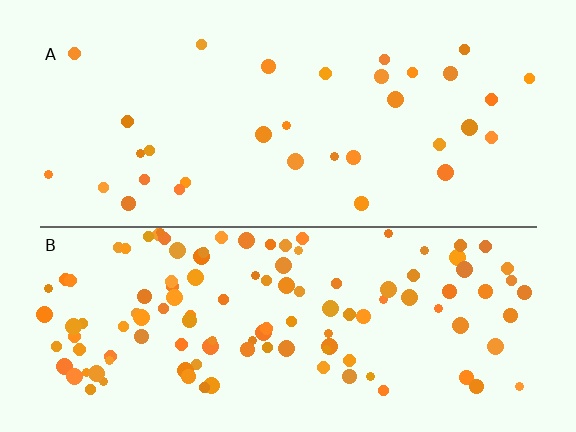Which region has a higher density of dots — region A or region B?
B (the bottom).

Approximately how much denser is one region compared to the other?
Approximately 3.6× — region B over region A.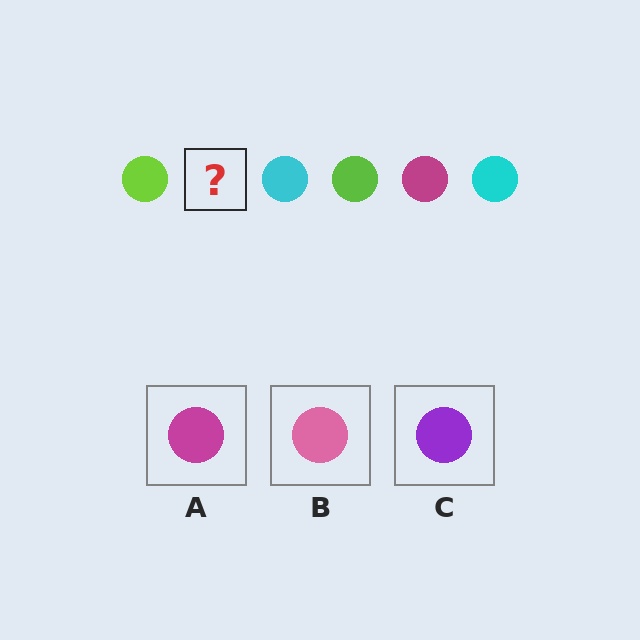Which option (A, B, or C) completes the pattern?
A.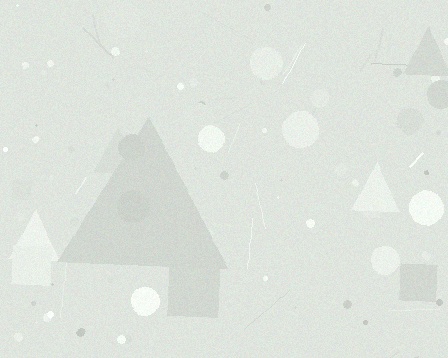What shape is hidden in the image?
A triangle is hidden in the image.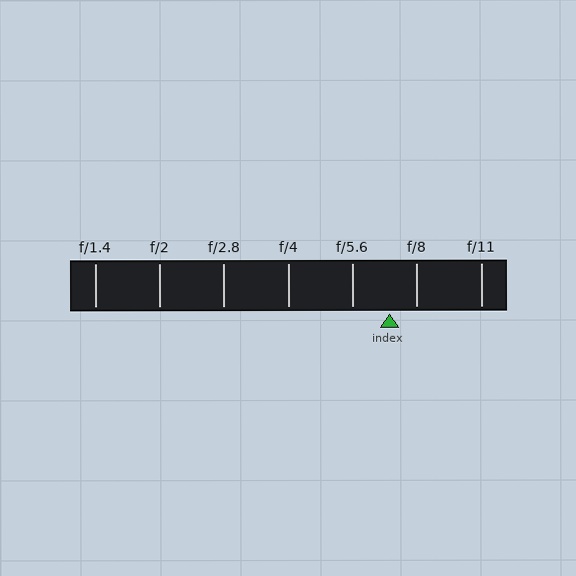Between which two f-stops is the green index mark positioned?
The index mark is between f/5.6 and f/8.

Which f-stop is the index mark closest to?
The index mark is closest to f/8.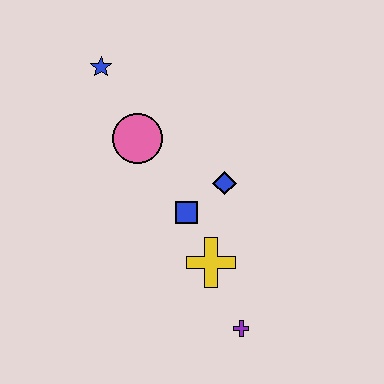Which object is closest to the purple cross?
The yellow cross is closest to the purple cross.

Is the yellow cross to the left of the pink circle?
No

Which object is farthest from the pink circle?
The purple cross is farthest from the pink circle.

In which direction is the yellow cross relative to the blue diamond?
The yellow cross is below the blue diamond.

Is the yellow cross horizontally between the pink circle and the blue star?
No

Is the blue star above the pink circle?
Yes